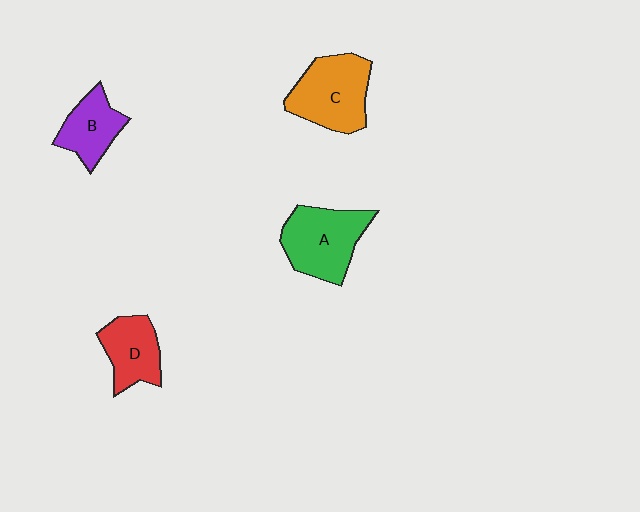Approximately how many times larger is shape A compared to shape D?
Approximately 1.4 times.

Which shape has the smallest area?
Shape B (purple).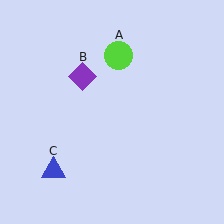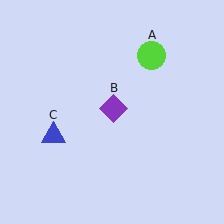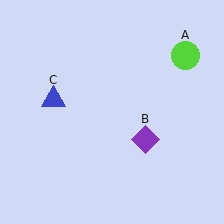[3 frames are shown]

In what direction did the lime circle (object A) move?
The lime circle (object A) moved right.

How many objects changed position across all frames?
3 objects changed position: lime circle (object A), purple diamond (object B), blue triangle (object C).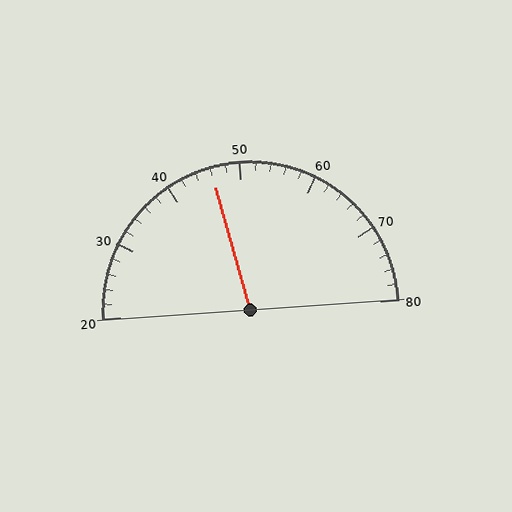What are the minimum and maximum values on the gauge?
The gauge ranges from 20 to 80.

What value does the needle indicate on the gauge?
The needle indicates approximately 46.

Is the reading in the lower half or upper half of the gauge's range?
The reading is in the lower half of the range (20 to 80).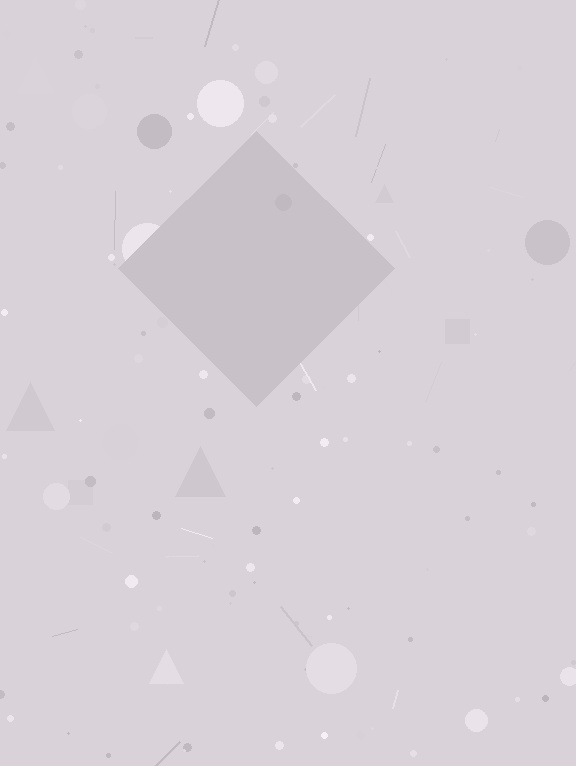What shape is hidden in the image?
A diamond is hidden in the image.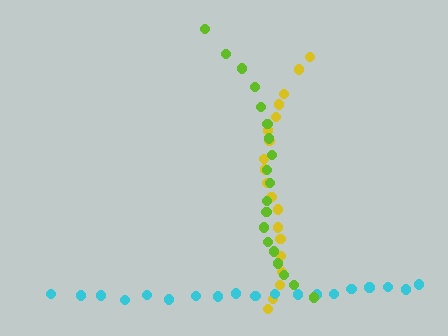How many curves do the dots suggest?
There are 3 distinct paths.